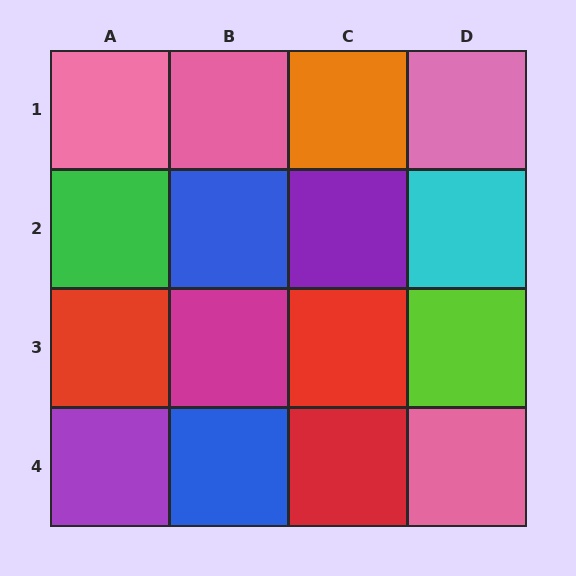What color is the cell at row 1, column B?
Pink.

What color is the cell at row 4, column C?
Red.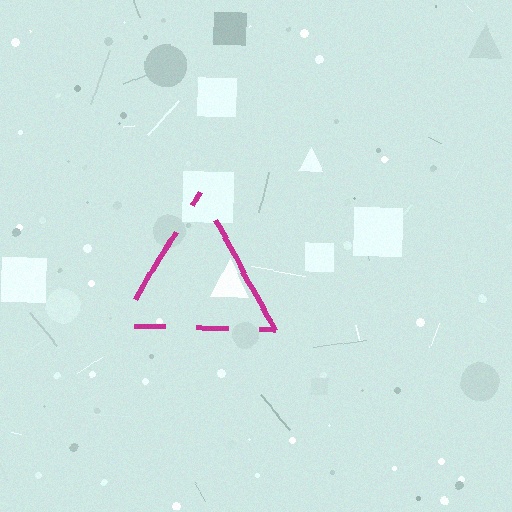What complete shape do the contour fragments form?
The contour fragments form a triangle.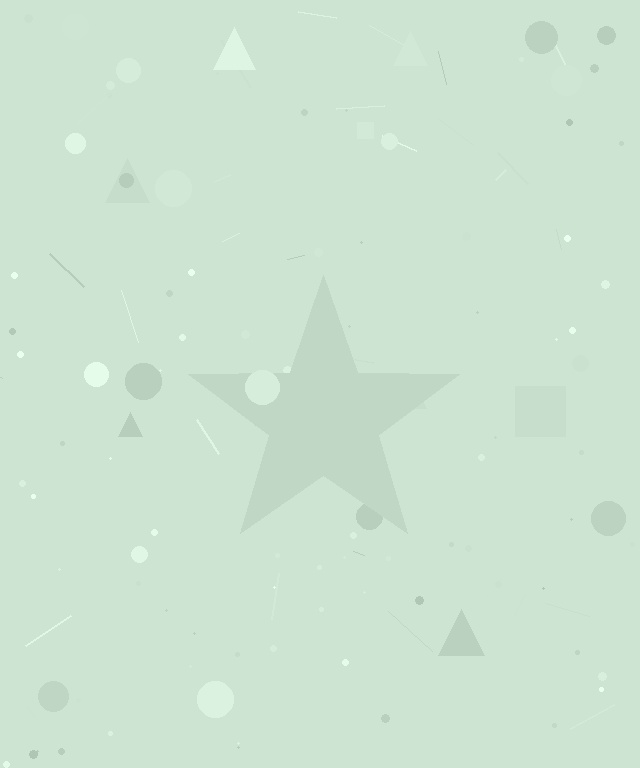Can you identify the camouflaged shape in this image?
The camouflaged shape is a star.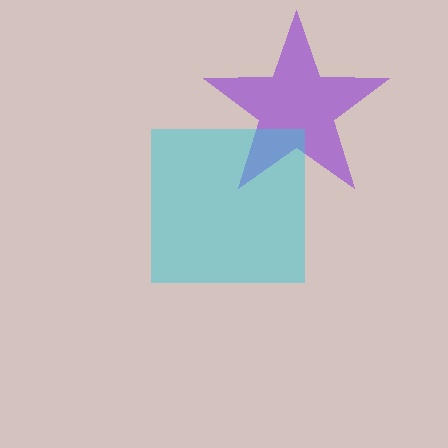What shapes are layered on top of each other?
The layered shapes are: a purple star, a cyan square.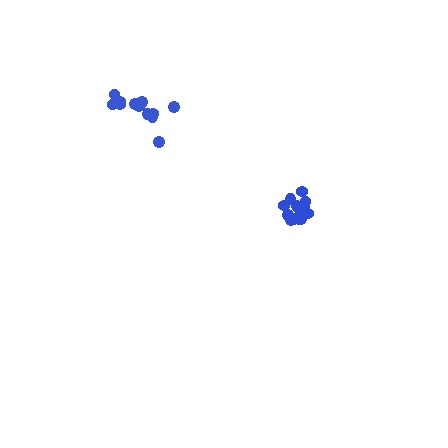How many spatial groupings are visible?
There are 2 spatial groupings.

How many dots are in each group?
Group 1: 13 dots, Group 2: 12 dots (25 total).